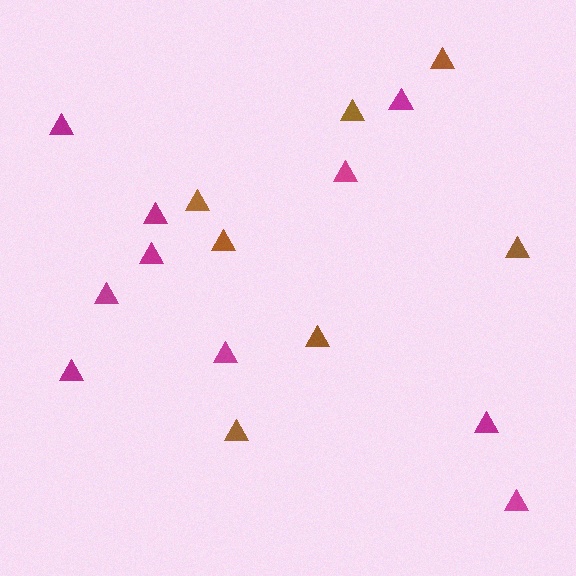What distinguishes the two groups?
There are 2 groups: one group of brown triangles (7) and one group of magenta triangles (10).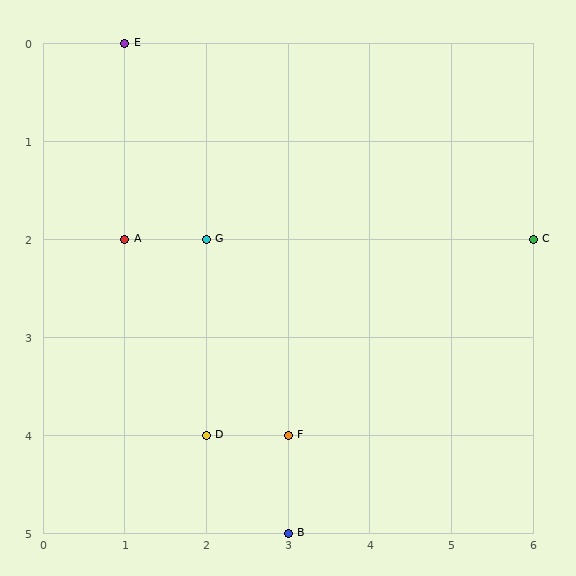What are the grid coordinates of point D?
Point D is at grid coordinates (2, 4).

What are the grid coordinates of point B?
Point B is at grid coordinates (3, 5).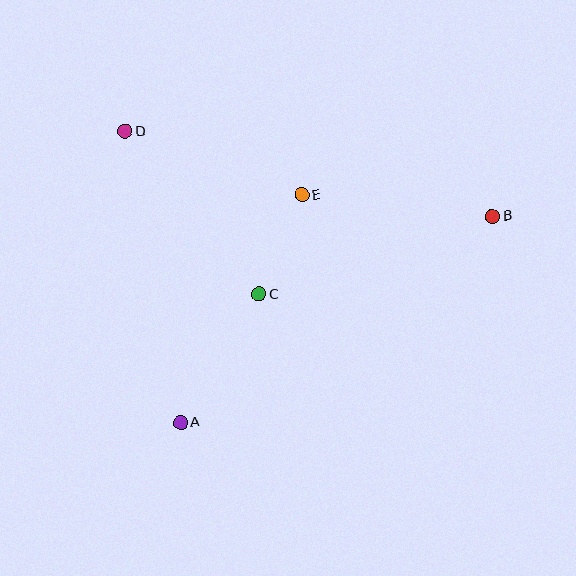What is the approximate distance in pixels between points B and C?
The distance between B and C is approximately 246 pixels.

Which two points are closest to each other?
Points C and E are closest to each other.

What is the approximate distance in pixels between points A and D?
The distance between A and D is approximately 296 pixels.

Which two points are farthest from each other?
Points B and D are farthest from each other.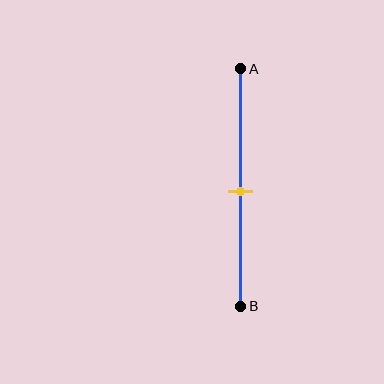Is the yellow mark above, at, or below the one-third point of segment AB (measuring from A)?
The yellow mark is below the one-third point of segment AB.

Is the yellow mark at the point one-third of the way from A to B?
No, the mark is at about 50% from A, not at the 33% one-third point.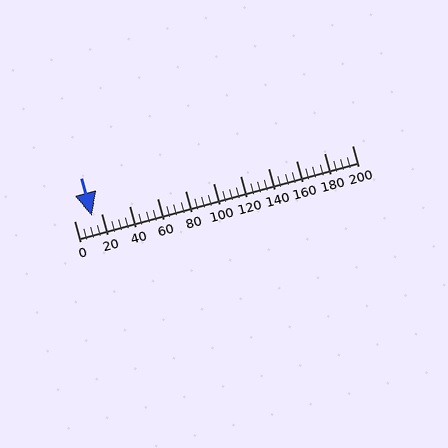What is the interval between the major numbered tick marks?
The major tick marks are spaced 20 units apart.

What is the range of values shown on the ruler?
The ruler shows values from 0 to 200.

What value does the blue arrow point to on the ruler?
The blue arrow points to approximately 13.